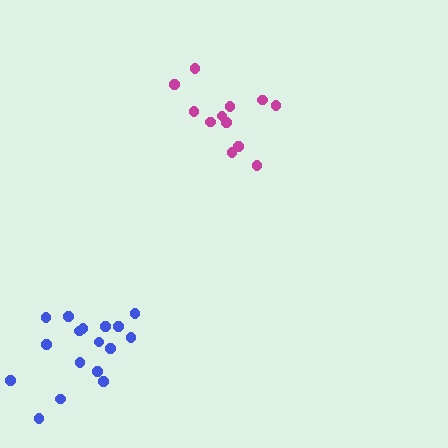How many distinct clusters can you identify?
There are 2 distinct clusters.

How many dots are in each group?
Group 1: 17 dots, Group 2: 12 dots (29 total).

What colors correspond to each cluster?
The clusters are colored: blue, magenta.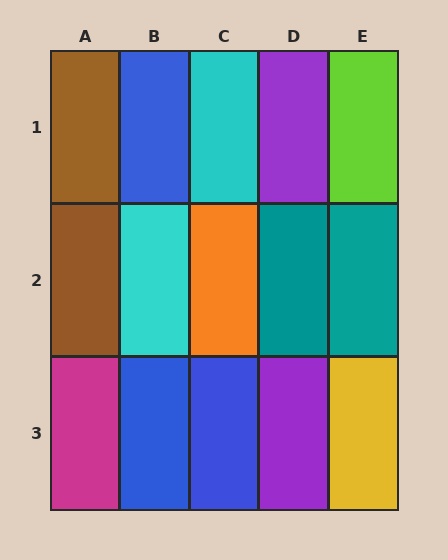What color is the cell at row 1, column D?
Purple.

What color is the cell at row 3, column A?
Magenta.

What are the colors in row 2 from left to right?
Brown, cyan, orange, teal, teal.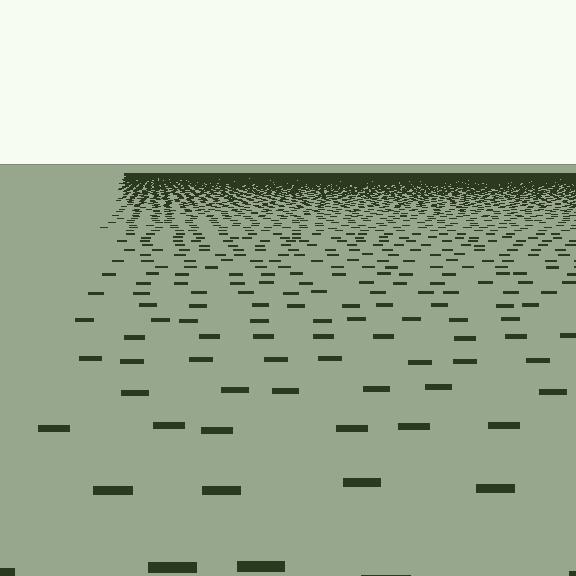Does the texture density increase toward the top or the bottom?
Density increases toward the top.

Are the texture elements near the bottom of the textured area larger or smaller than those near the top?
Larger. Near the bottom, elements are closer to the viewer and appear at a bigger on-screen size.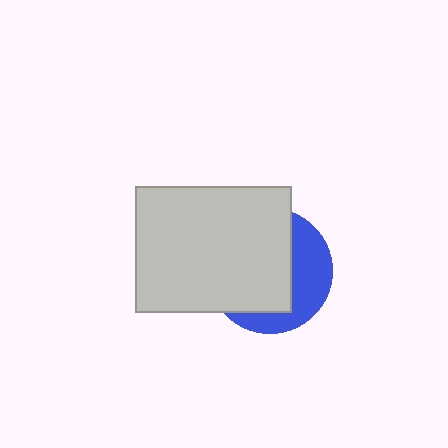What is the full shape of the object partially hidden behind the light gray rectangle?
The partially hidden object is a blue circle.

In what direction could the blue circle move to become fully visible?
The blue circle could move right. That would shift it out from behind the light gray rectangle entirely.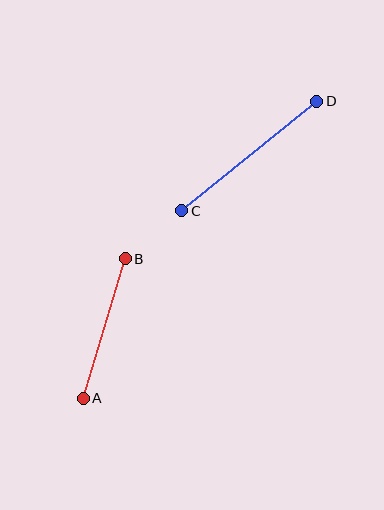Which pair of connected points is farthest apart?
Points C and D are farthest apart.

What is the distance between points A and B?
The distance is approximately 146 pixels.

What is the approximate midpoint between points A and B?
The midpoint is at approximately (104, 329) pixels.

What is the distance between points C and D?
The distance is approximately 173 pixels.